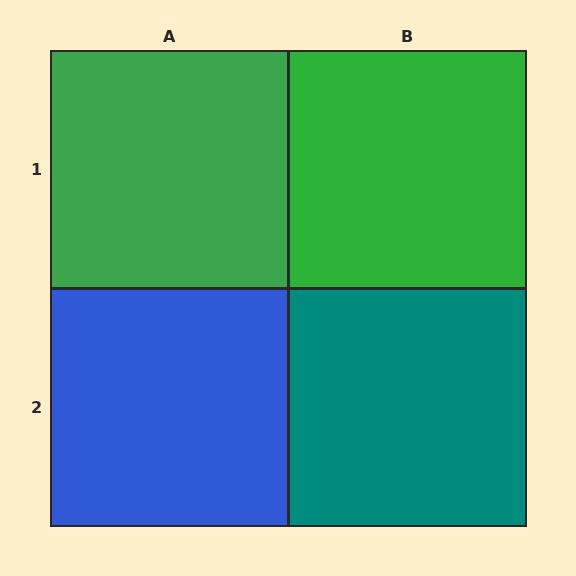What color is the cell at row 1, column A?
Green.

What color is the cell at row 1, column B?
Green.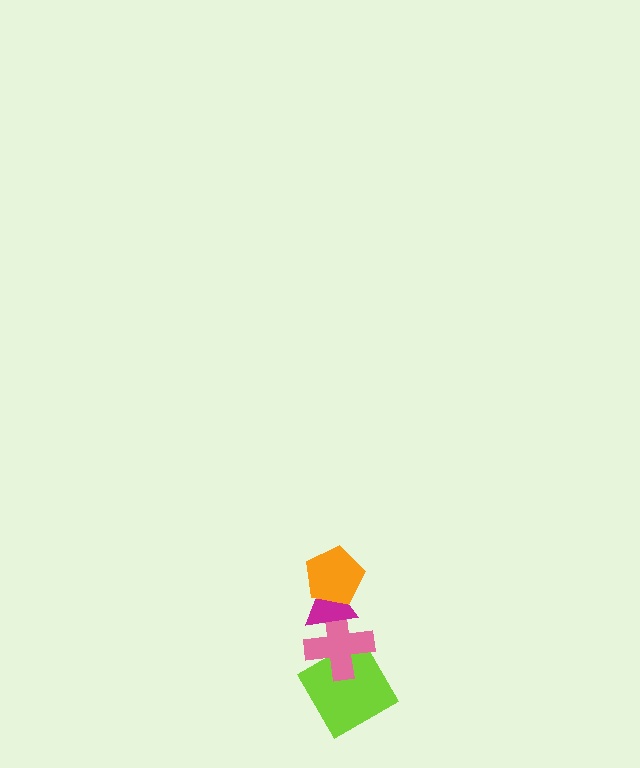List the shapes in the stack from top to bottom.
From top to bottom: the orange pentagon, the magenta triangle, the pink cross, the lime diamond.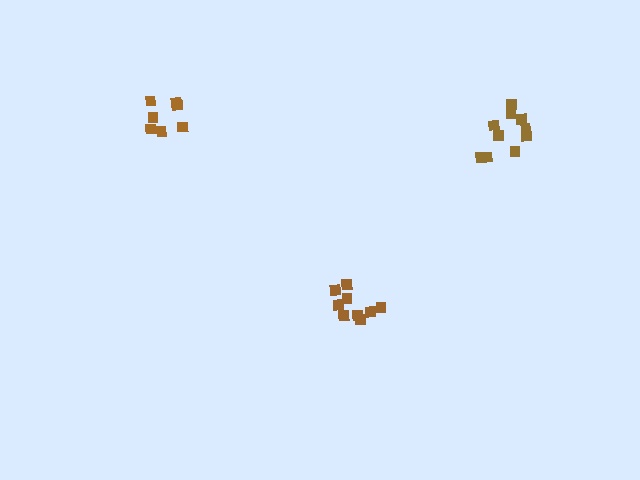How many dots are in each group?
Group 1: 10 dots, Group 2: 7 dots, Group 3: 9 dots (26 total).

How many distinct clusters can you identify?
There are 3 distinct clusters.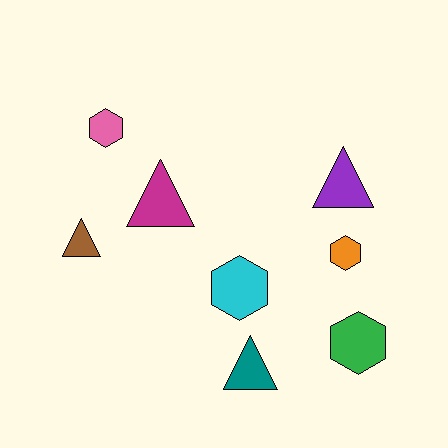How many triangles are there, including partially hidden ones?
There are 4 triangles.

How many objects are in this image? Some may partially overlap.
There are 8 objects.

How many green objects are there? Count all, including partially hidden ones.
There is 1 green object.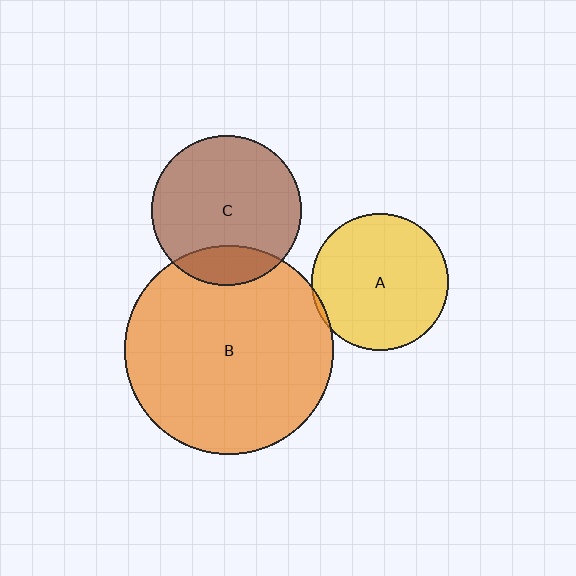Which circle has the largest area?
Circle B (orange).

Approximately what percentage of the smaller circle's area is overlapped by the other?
Approximately 5%.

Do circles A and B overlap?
Yes.